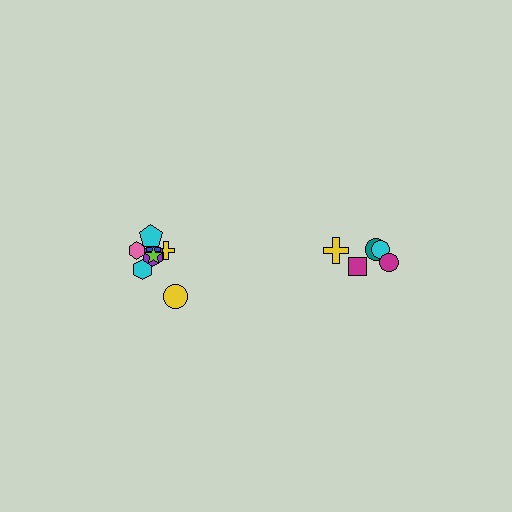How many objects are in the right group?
There are 5 objects.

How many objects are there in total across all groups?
There are 13 objects.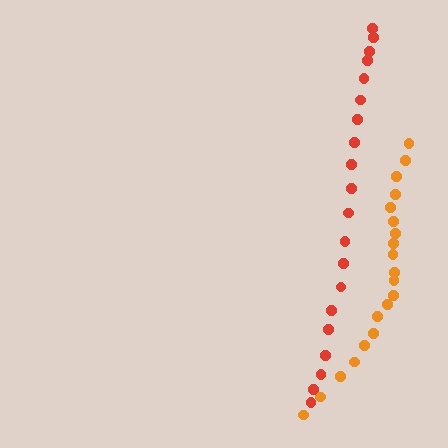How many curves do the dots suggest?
There are 2 distinct paths.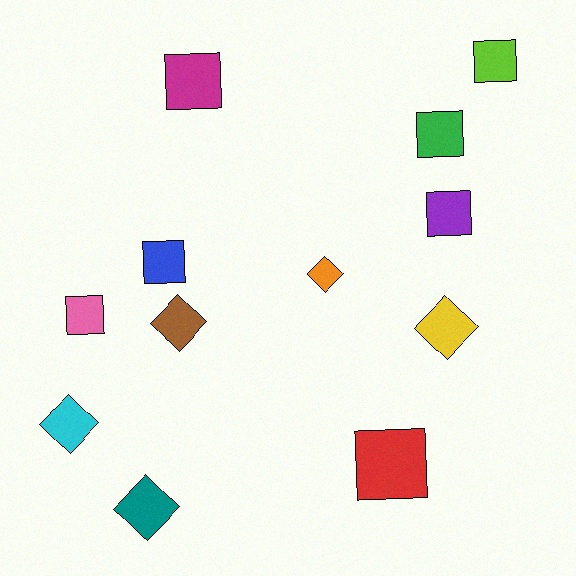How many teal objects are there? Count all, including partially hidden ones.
There is 1 teal object.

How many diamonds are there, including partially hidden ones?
There are 5 diamonds.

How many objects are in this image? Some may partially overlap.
There are 12 objects.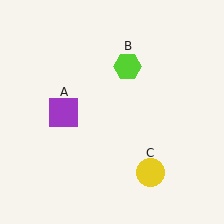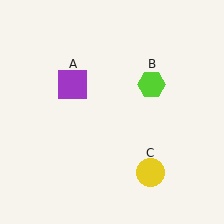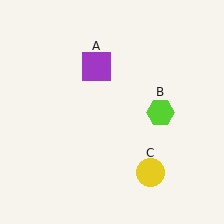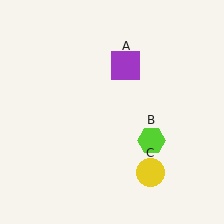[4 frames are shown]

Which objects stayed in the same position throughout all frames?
Yellow circle (object C) remained stationary.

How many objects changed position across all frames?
2 objects changed position: purple square (object A), lime hexagon (object B).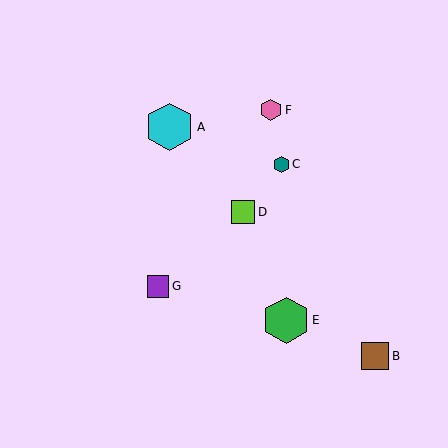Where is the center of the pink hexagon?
The center of the pink hexagon is at (271, 110).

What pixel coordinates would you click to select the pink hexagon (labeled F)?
Click at (271, 110) to select the pink hexagon F.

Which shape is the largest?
The cyan hexagon (labeled A) is the largest.